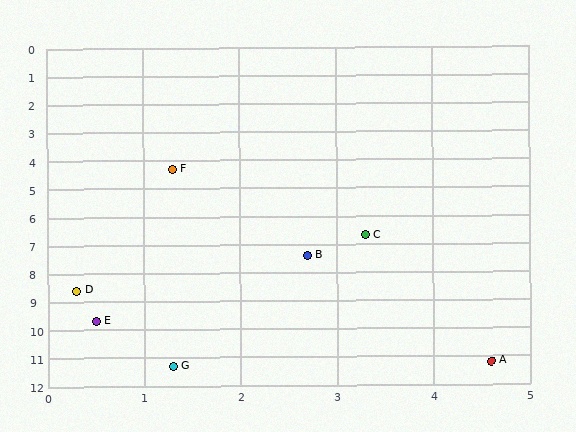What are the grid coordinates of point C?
Point C is at approximately (3.3, 6.7).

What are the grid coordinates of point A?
Point A is at approximately (4.6, 11.2).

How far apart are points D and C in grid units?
Points D and C are about 3.6 grid units apart.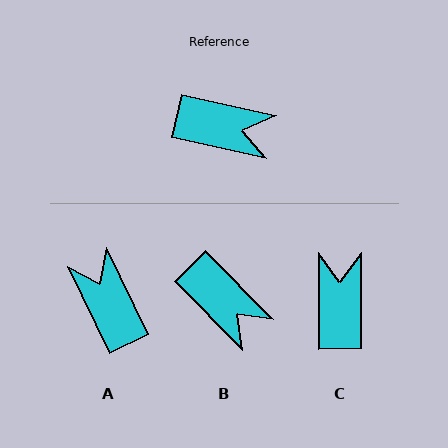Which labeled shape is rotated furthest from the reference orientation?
A, about 128 degrees away.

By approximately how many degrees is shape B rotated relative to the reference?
Approximately 33 degrees clockwise.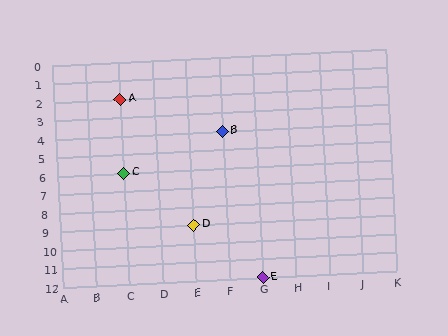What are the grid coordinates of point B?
Point B is at grid coordinates (F, 4).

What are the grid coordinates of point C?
Point C is at grid coordinates (C, 6).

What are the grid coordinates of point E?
Point E is at grid coordinates (G, 12).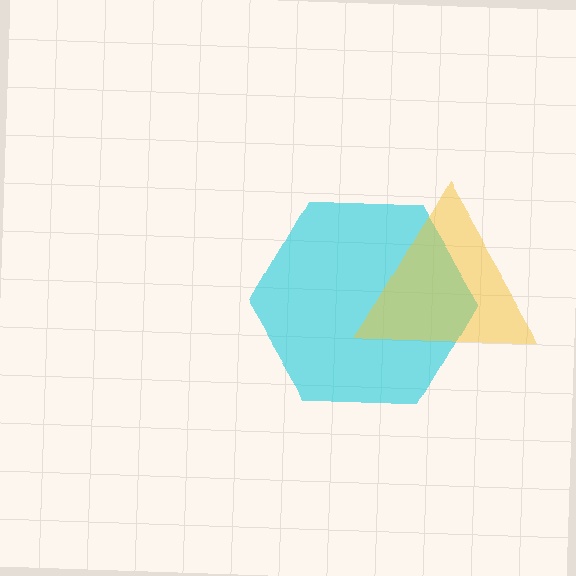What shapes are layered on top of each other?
The layered shapes are: a cyan hexagon, a yellow triangle.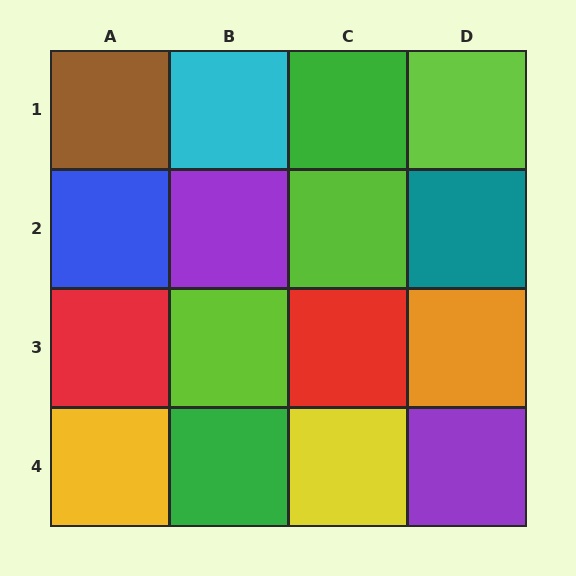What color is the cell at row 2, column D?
Teal.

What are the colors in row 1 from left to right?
Brown, cyan, green, lime.